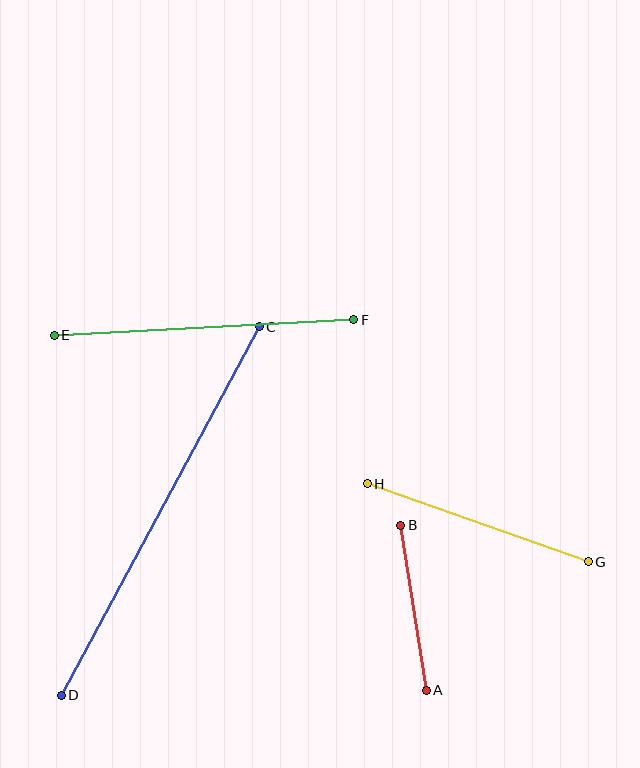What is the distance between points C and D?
The distance is approximately 419 pixels.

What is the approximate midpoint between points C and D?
The midpoint is at approximately (160, 511) pixels.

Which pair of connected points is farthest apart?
Points C and D are farthest apart.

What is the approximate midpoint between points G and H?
The midpoint is at approximately (478, 523) pixels.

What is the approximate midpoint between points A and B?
The midpoint is at approximately (414, 608) pixels.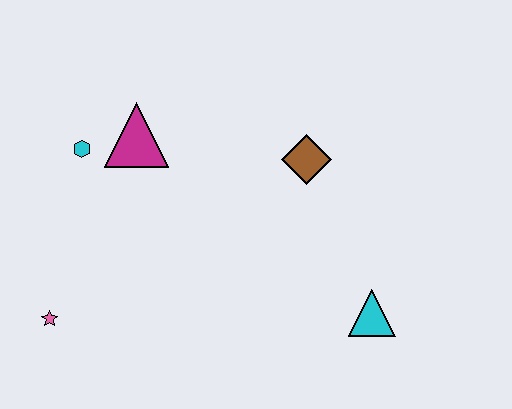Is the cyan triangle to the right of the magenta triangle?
Yes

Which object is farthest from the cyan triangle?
The cyan hexagon is farthest from the cyan triangle.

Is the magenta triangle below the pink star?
No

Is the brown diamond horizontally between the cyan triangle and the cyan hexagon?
Yes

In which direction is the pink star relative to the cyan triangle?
The pink star is to the left of the cyan triangle.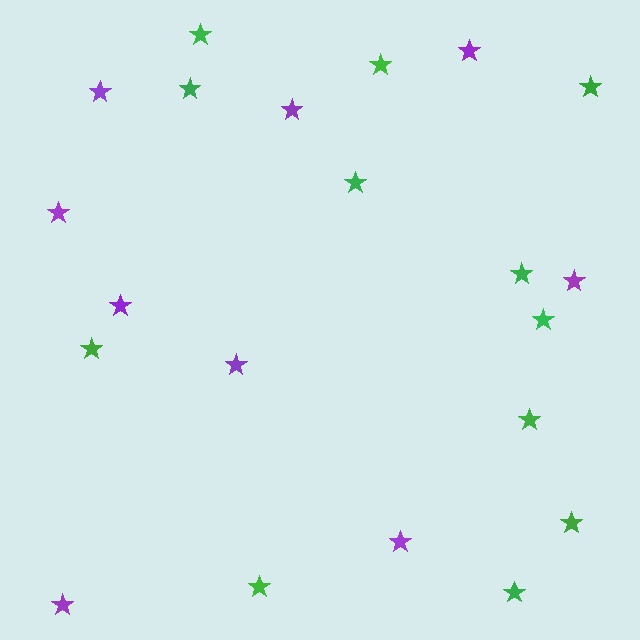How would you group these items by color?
There are 2 groups: one group of green stars (12) and one group of purple stars (9).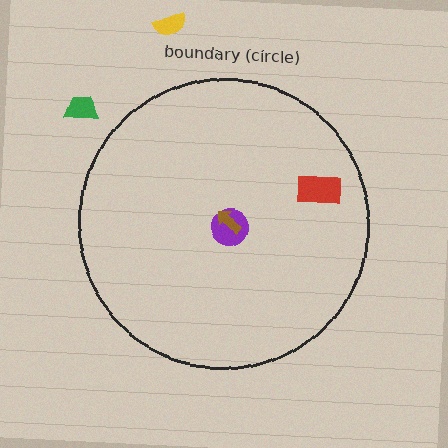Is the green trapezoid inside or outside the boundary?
Outside.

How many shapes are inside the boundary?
3 inside, 2 outside.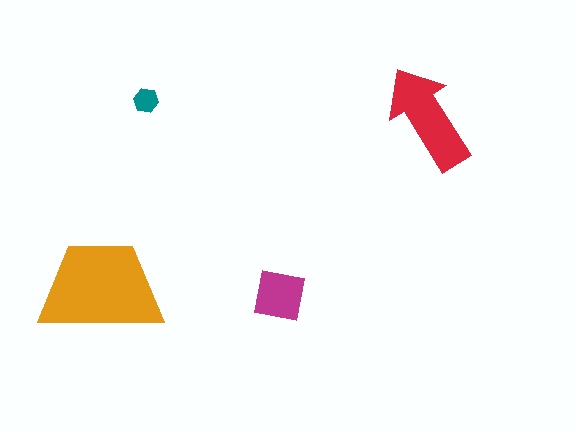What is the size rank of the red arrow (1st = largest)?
2nd.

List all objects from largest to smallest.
The orange trapezoid, the red arrow, the magenta square, the teal hexagon.